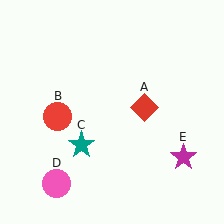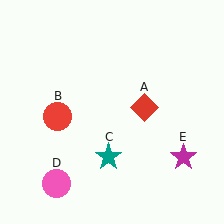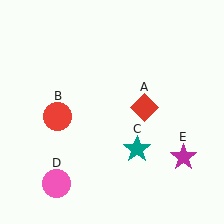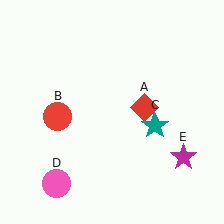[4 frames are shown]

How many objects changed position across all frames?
1 object changed position: teal star (object C).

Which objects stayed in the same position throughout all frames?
Red diamond (object A) and red circle (object B) and pink circle (object D) and magenta star (object E) remained stationary.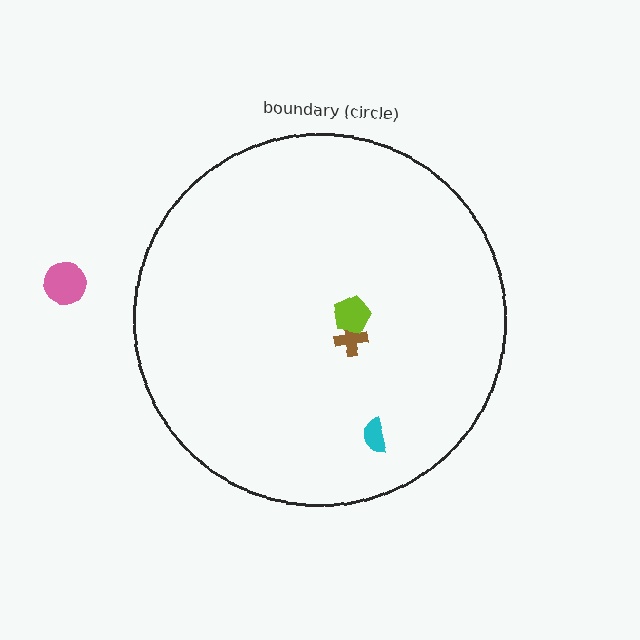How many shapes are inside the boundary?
3 inside, 1 outside.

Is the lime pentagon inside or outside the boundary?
Inside.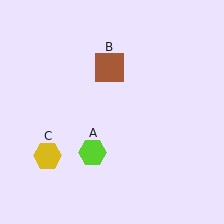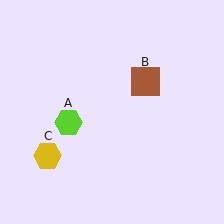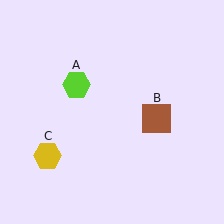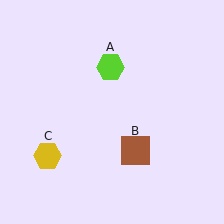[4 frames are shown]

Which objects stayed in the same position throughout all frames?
Yellow hexagon (object C) remained stationary.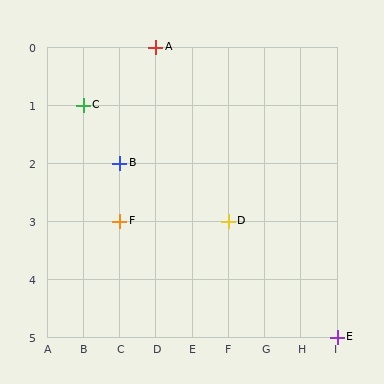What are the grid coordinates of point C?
Point C is at grid coordinates (B, 1).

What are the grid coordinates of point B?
Point B is at grid coordinates (C, 2).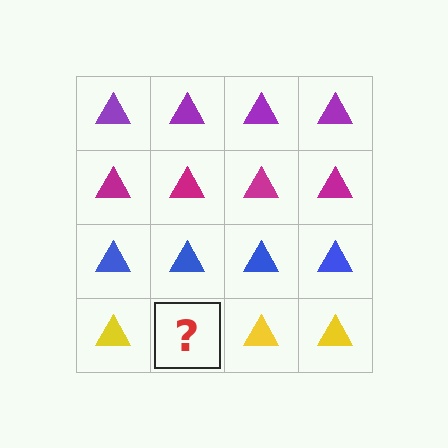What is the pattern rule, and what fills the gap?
The rule is that each row has a consistent color. The gap should be filled with a yellow triangle.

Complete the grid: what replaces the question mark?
The question mark should be replaced with a yellow triangle.